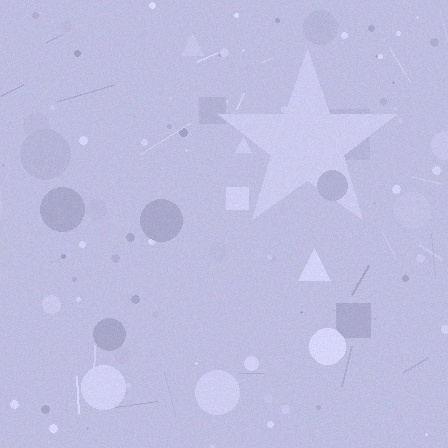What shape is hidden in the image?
A star is hidden in the image.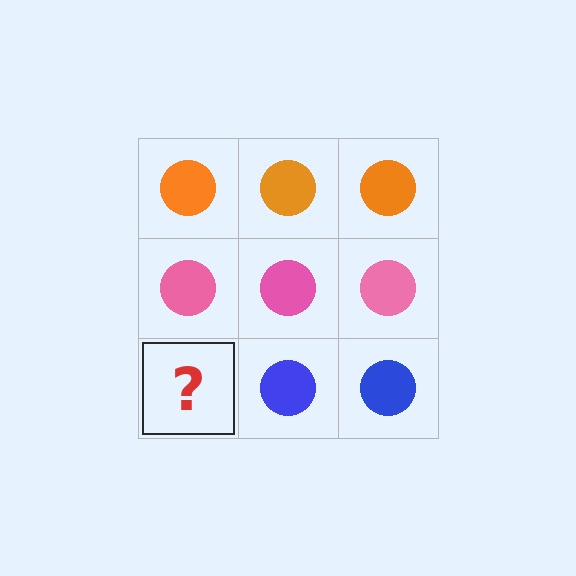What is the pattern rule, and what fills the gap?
The rule is that each row has a consistent color. The gap should be filled with a blue circle.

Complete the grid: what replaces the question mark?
The question mark should be replaced with a blue circle.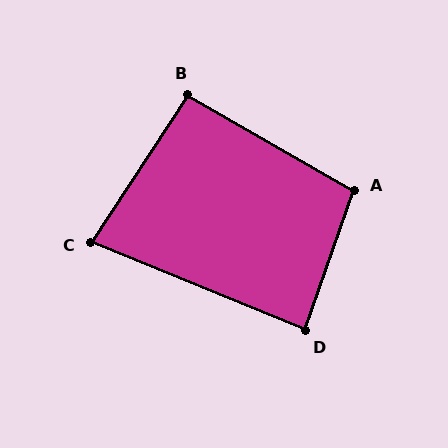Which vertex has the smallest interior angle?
C, at approximately 79 degrees.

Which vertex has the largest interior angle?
A, at approximately 101 degrees.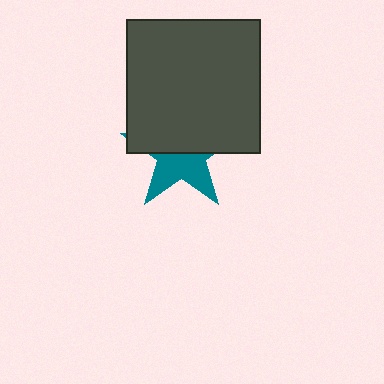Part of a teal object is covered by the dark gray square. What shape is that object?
It is a star.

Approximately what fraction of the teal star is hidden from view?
Roughly 54% of the teal star is hidden behind the dark gray square.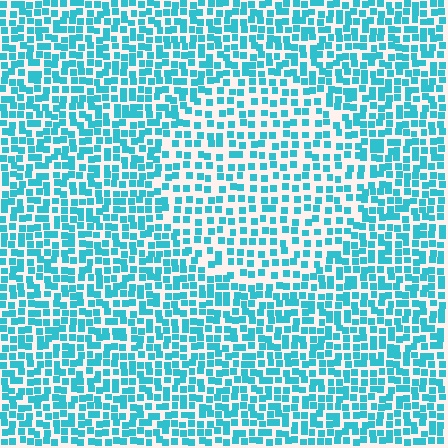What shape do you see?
I see a circle.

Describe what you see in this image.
The image contains small cyan elements arranged at two different densities. A circle-shaped region is visible where the elements are less densely packed than the surrounding area.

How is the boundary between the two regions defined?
The boundary is defined by a change in element density (approximately 1.6x ratio). All elements are the same color, size, and shape.